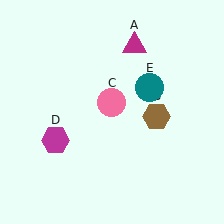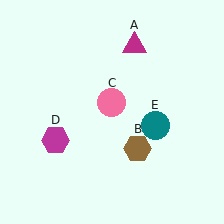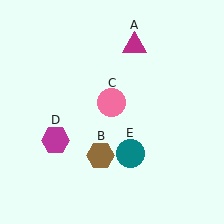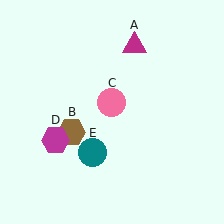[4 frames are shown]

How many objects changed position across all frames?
2 objects changed position: brown hexagon (object B), teal circle (object E).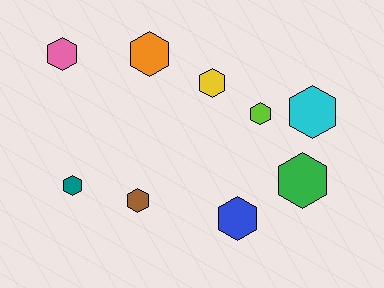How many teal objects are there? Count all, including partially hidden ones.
There is 1 teal object.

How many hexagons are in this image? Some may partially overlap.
There are 9 hexagons.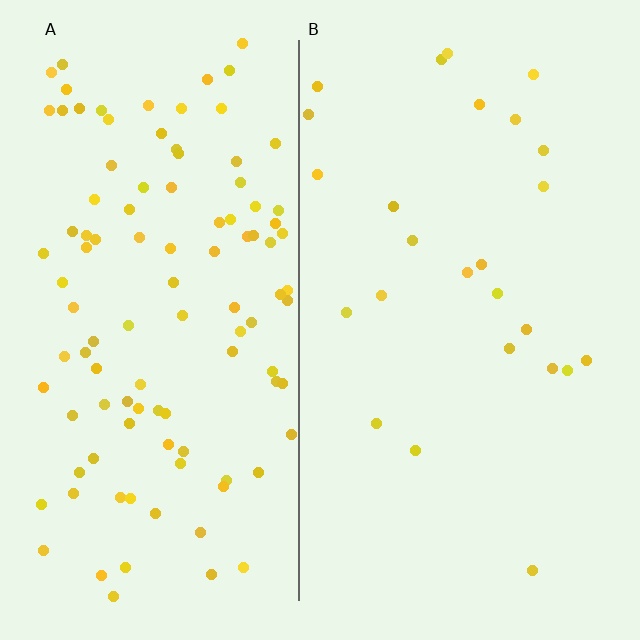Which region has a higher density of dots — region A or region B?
A (the left).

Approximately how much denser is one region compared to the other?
Approximately 4.3× — region A over region B.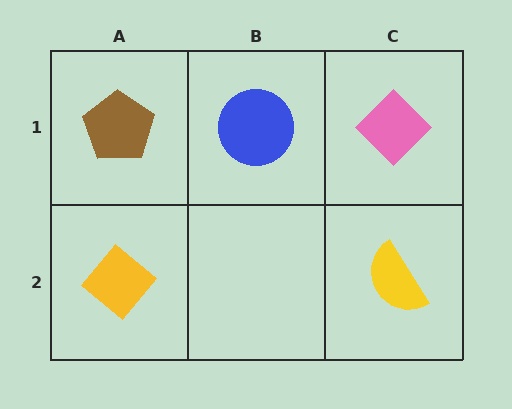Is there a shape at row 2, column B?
No, that cell is empty.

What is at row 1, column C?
A pink diamond.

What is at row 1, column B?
A blue circle.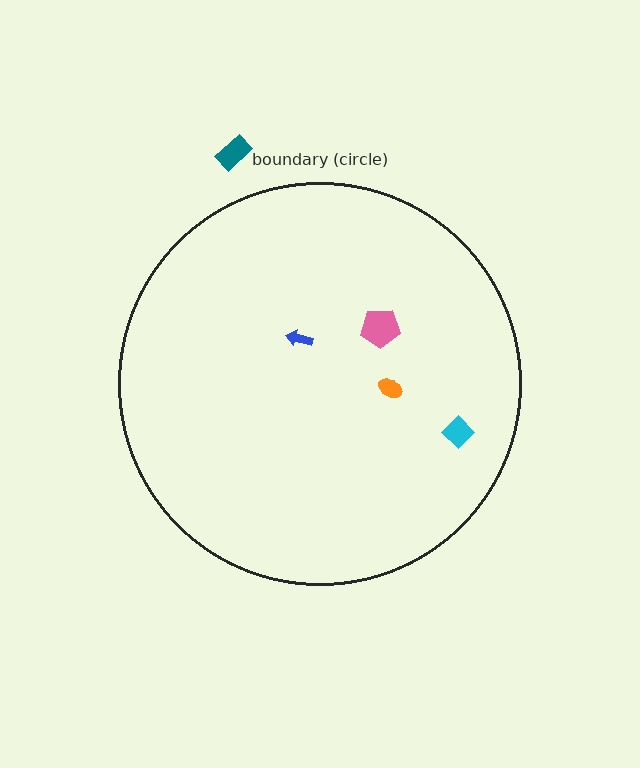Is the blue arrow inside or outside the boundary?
Inside.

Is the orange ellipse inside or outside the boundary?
Inside.